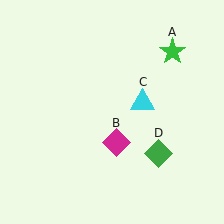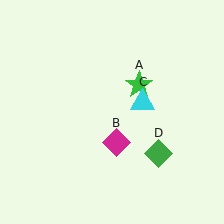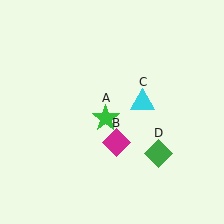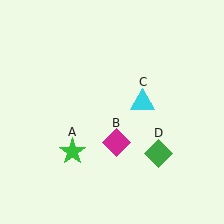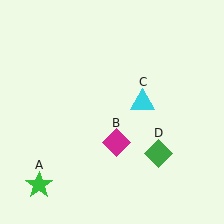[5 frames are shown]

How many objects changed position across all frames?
1 object changed position: green star (object A).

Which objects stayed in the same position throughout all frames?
Magenta diamond (object B) and cyan triangle (object C) and green diamond (object D) remained stationary.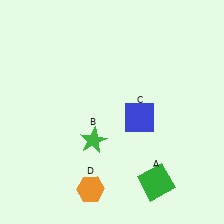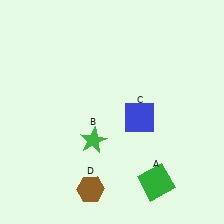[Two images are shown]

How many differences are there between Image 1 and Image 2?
There is 1 difference between the two images.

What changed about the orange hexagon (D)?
In Image 1, D is orange. In Image 2, it changed to brown.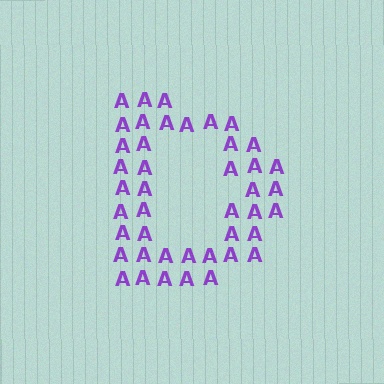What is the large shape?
The large shape is the letter D.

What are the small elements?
The small elements are letter A's.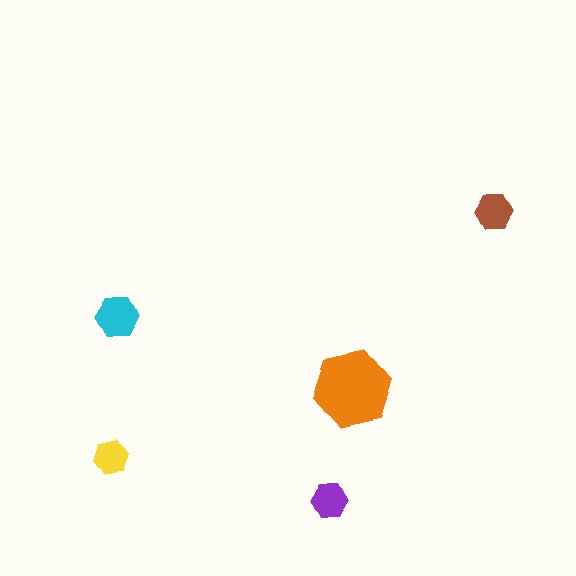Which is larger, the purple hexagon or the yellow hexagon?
The purple one.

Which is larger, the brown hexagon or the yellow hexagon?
The brown one.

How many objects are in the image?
There are 5 objects in the image.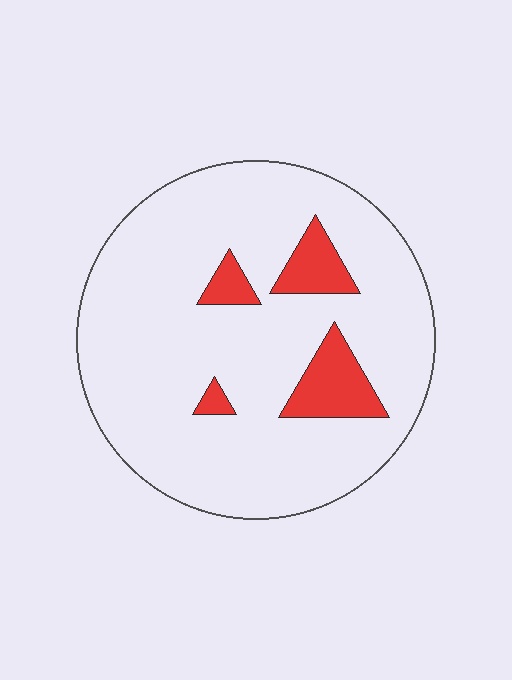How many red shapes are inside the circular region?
4.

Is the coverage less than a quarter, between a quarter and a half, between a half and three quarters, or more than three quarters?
Less than a quarter.